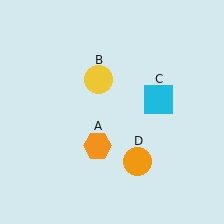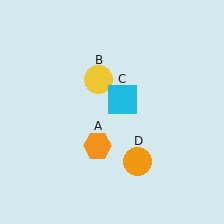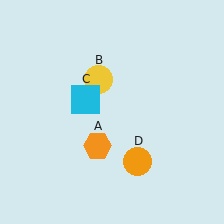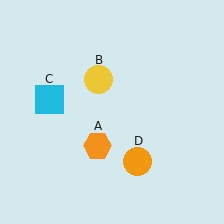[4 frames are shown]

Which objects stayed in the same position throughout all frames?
Orange hexagon (object A) and yellow circle (object B) and orange circle (object D) remained stationary.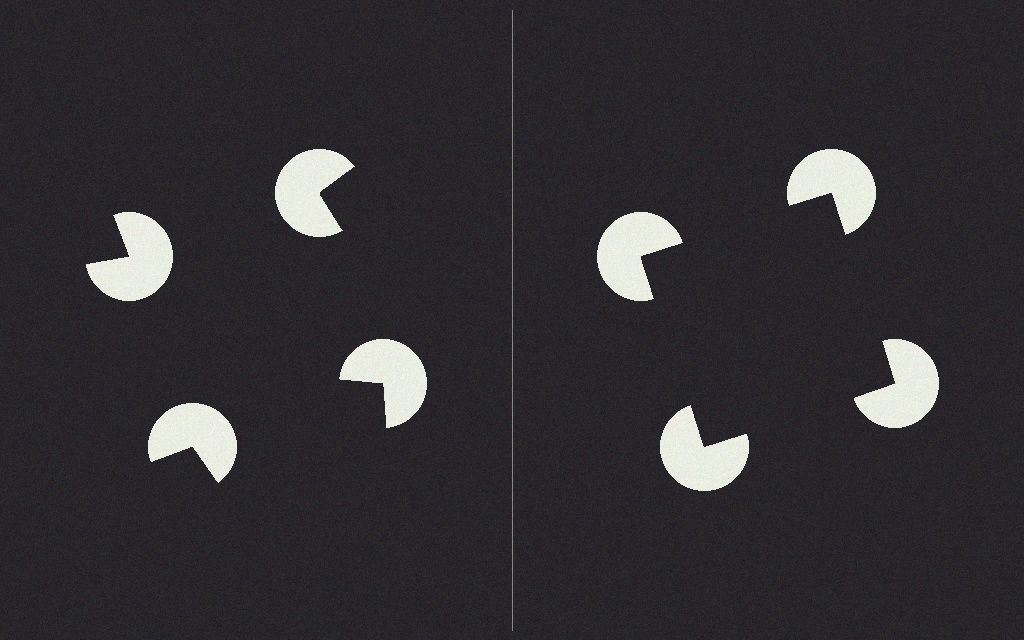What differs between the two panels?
The pac-man discs are positioned identically on both sides; only the wedge orientations differ. On the right they align to a square; on the left they are misaligned.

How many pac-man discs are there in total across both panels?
8 — 4 on each side.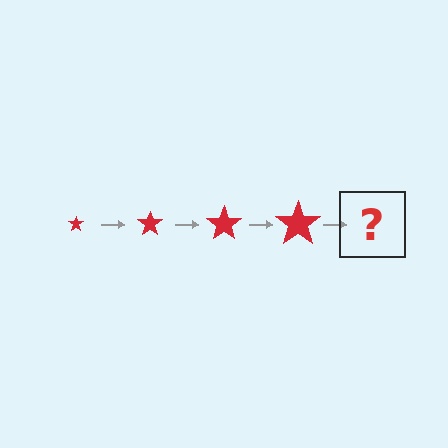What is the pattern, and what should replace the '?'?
The pattern is that the star gets progressively larger each step. The '?' should be a red star, larger than the previous one.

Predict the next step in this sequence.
The next step is a red star, larger than the previous one.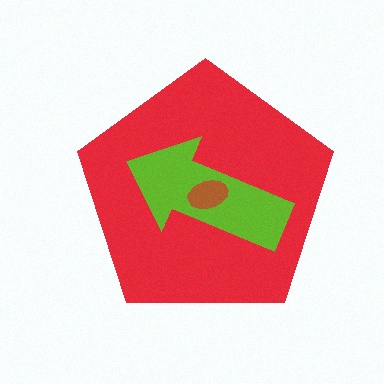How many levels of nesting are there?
3.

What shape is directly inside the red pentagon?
The lime arrow.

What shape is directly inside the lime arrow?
The brown ellipse.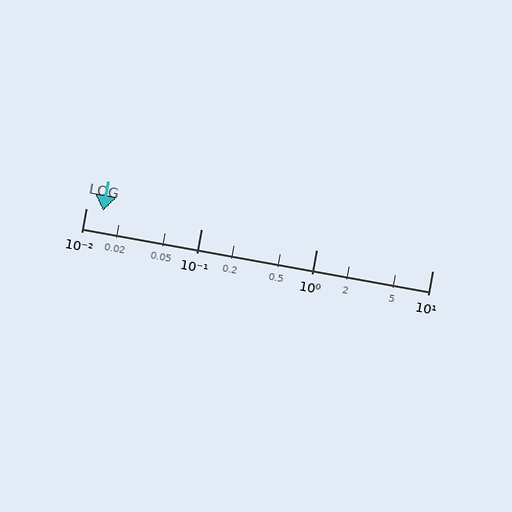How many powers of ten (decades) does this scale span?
The scale spans 3 decades, from 0.01 to 10.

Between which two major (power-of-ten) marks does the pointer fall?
The pointer is between 0.01 and 0.1.